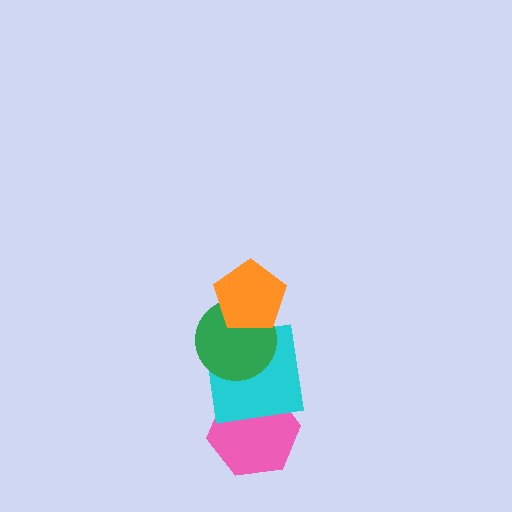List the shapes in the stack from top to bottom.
From top to bottom: the orange pentagon, the green circle, the cyan square, the pink hexagon.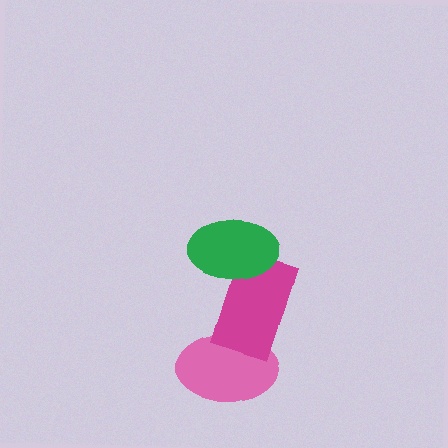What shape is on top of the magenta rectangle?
The green ellipse is on top of the magenta rectangle.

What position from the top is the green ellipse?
The green ellipse is 1st from the top.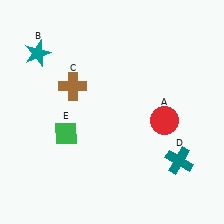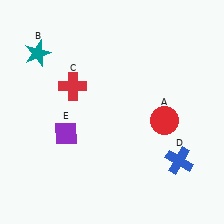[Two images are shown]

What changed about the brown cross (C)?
In Image 1, C is brown. In Image 2, it changed to red.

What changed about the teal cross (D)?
In Image 1, D is teal. In Image 2, it changed to blue.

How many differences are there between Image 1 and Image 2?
There are 3 differences between the two images.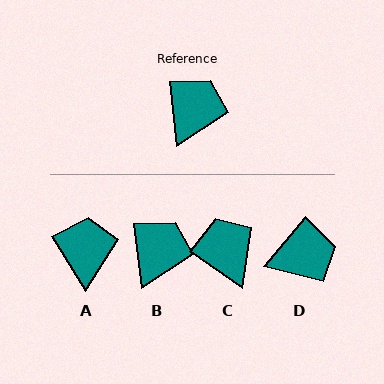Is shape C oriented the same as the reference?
No, it is off by about 49 degrees.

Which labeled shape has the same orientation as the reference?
B.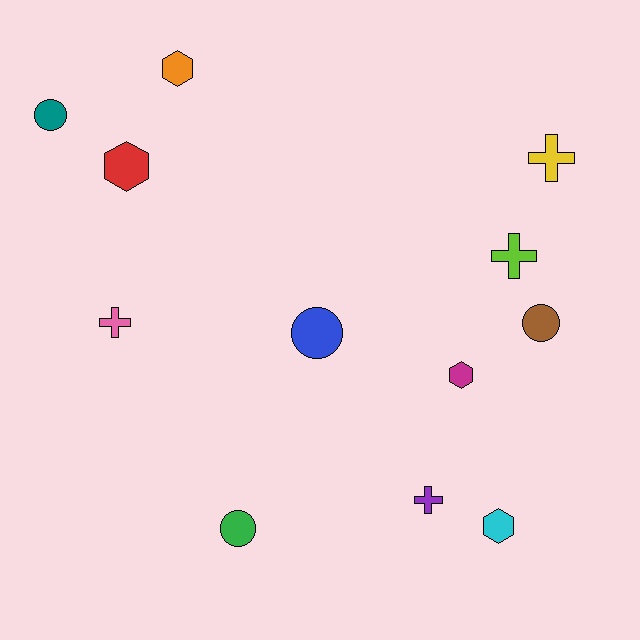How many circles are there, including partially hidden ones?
There are 4 circles.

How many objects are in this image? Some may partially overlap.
There are 12 objects.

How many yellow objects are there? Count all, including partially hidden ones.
There is 1 yellow object.